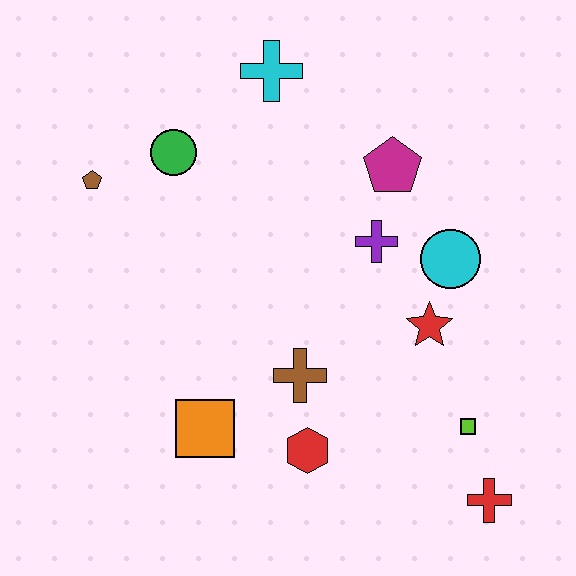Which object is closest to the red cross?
The lime square is closest to the red cross.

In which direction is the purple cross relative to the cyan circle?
The purple cross is to the left of the cyan circle.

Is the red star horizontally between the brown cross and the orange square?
No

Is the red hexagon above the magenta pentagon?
No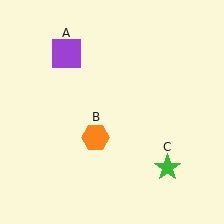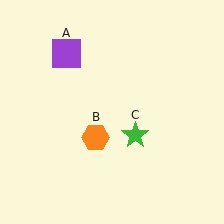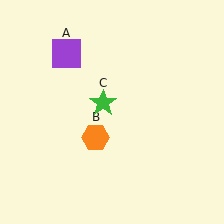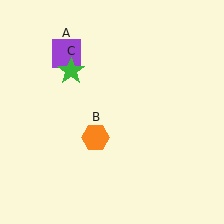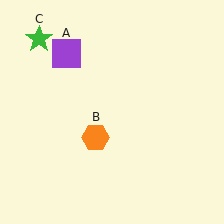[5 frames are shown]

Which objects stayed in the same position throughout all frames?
Purple square (object A) and orange hexagon (object B) remained stationary.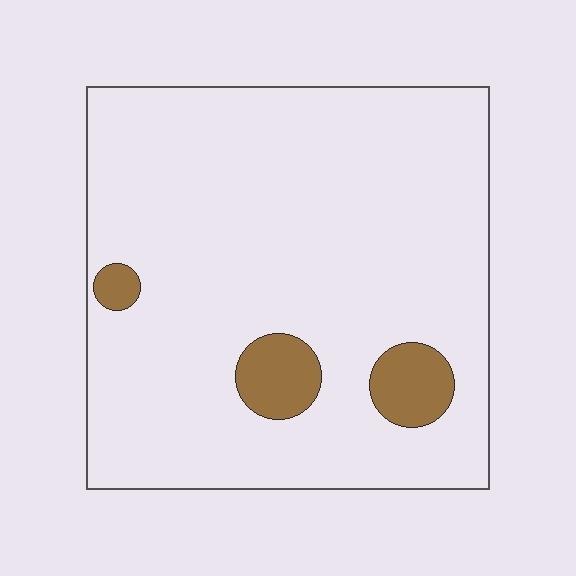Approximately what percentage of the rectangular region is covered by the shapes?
Approximately 10%.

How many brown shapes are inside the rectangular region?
3.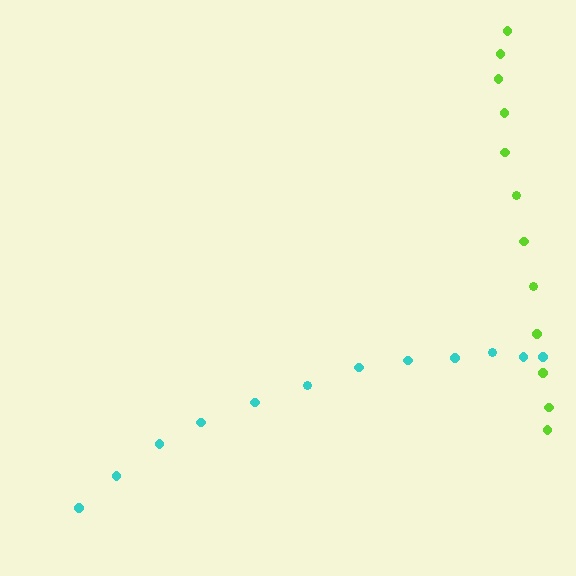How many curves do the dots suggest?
There are 2 distinct paths.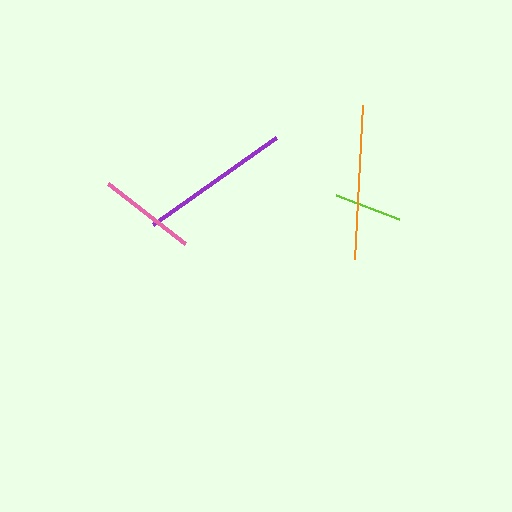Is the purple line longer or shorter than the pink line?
The purple line is longer than the pink line.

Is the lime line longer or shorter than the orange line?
The orange line is longer than the lime line.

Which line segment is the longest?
The orange line is the longest at approximately 154 pixels.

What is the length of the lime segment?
The lime segment is approximately 67 pixels long.